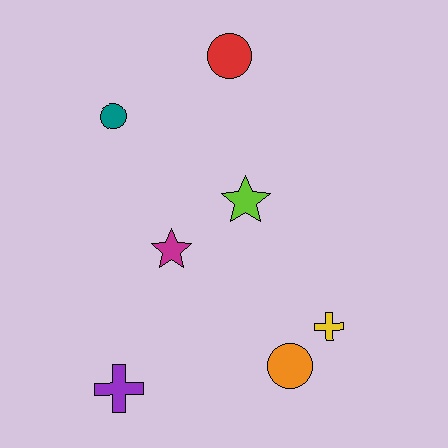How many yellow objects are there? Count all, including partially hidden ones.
There is 1 yellow object.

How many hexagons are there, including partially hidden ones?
There are no hexagons.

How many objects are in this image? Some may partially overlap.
There are 7 objects.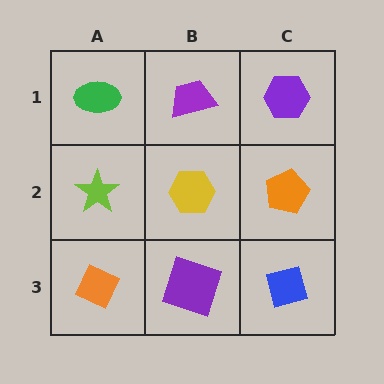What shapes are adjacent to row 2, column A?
A green ellipse (row 1, column A), an orange diamond (row 3, column A), a yellow hexagon (row 2, column B).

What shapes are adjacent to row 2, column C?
A purple hexagon (row 1, column C), a blue diamond (row 3, column C), a yellow hexagon (row 2, column B).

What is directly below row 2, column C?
A blue diamond.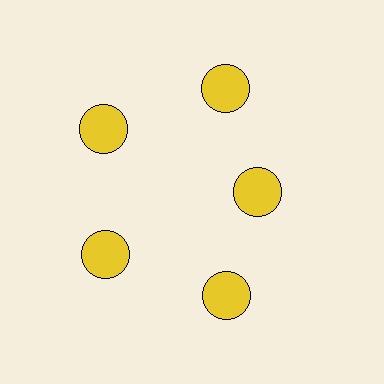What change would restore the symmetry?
The symmetry would be restored by moving it outward, back onto the ring so that all 5 circles sit at equal angles and equal distance from the center.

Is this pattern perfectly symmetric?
No. The 5 yellow circles are arranged in a ring, but one element near the 3 o'clock position is pulled inward toward the center, breaking the 5-fold rotational symmetry.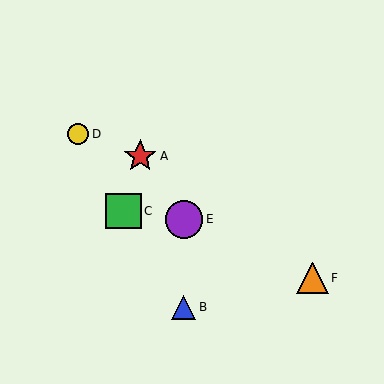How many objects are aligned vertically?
2 objects (B, E) are aligned vertically.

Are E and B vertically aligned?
Yes, both are at x≈184.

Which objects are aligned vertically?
Objects B, E are aligned vertically.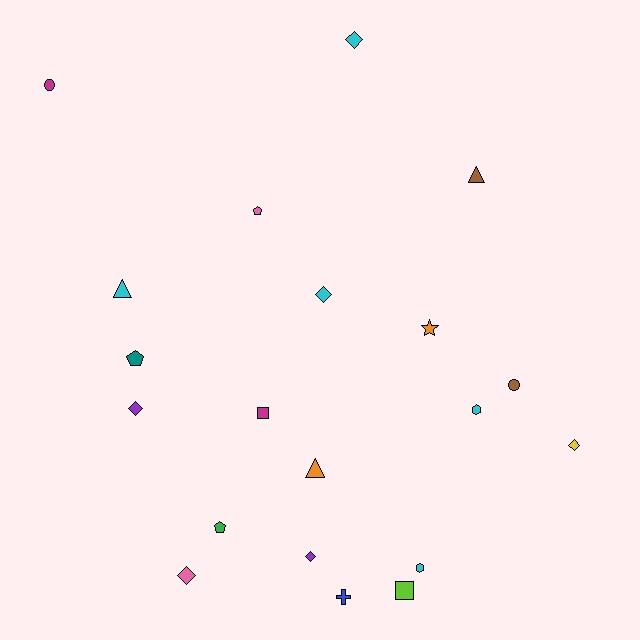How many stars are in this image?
There is 1 star.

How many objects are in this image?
There are 20 objects.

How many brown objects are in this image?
There are 2 brown objects.